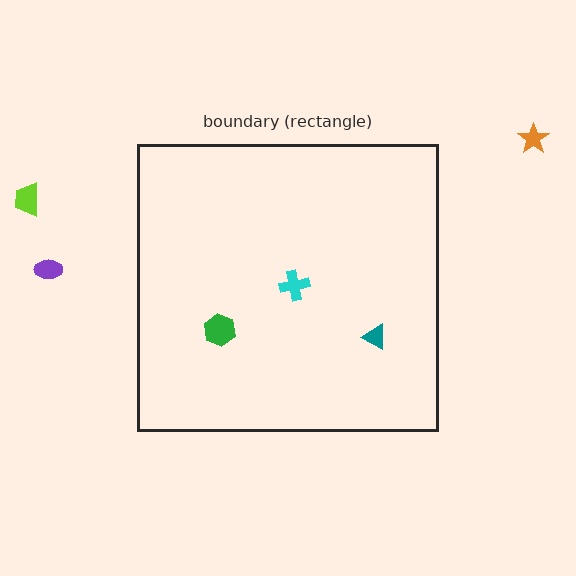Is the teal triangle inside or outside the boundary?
Inside.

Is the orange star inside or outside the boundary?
Outside.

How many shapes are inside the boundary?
3 inside, 3 outside.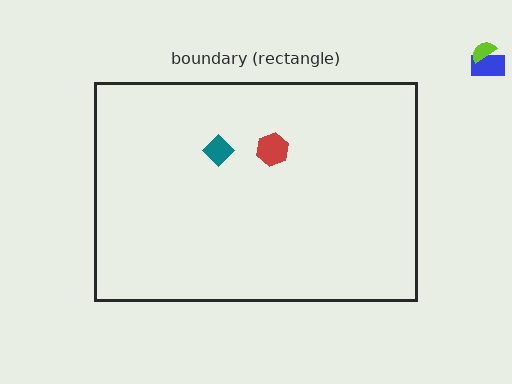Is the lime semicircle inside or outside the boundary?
Outside.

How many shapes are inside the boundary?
2 inside, 2 outside.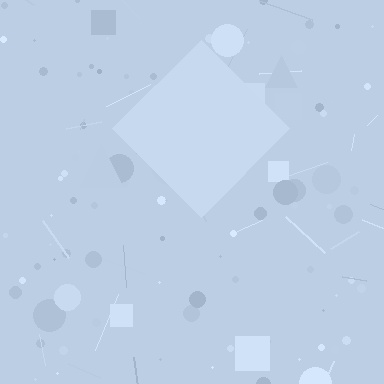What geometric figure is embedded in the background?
A diamond is embedded in the background.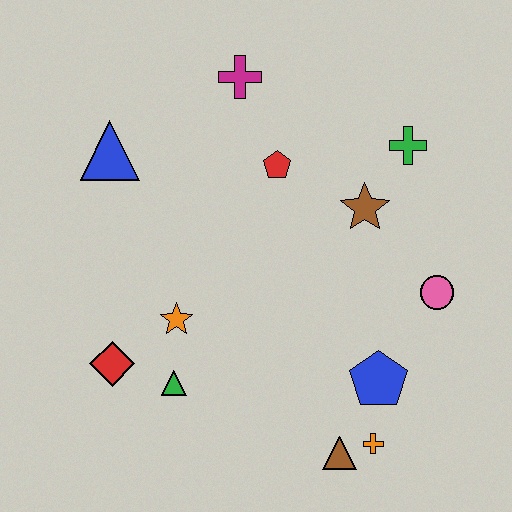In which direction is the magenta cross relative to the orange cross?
The magenta cross is above the orange cross.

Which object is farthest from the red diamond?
The green cross is farthest from the red diamond.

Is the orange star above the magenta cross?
No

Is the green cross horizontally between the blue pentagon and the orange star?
No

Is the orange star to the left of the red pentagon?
Yes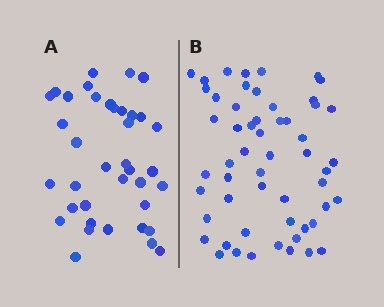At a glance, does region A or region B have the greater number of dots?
Region B (the right region) has more dots.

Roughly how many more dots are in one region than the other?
Region B has approximately 15 more dots than region A.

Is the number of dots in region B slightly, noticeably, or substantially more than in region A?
Region B has noticeably more, but not dramatically so. The ratio is roughly 1.4 to 1.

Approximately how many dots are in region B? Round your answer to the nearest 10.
About 60 dots. (The exact count is 55, which rounds to 60.)